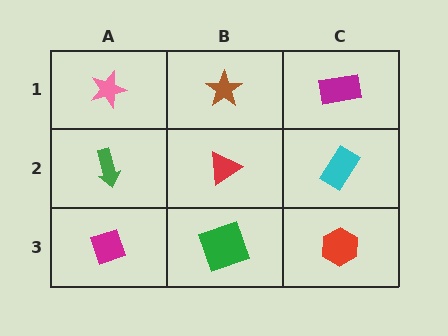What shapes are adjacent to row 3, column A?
A green arrow (row 2, column A), a green square (row 3, column B).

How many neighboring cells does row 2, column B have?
4.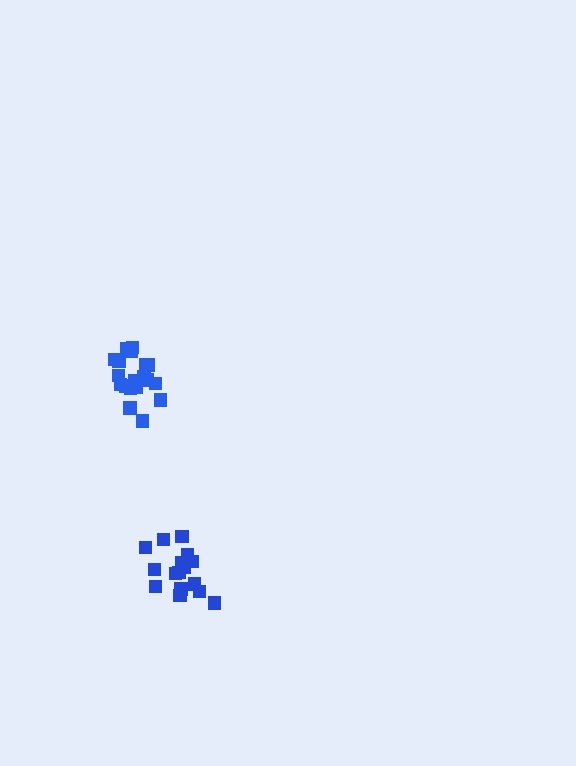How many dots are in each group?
Group 1: 16 dots, Group 2: 19 dots (35 total).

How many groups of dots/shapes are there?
There are 2 groups.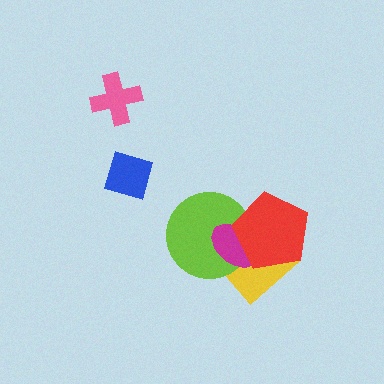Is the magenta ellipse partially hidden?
Yes, it is partially covered by another shape.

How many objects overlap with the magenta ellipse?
3 objects overlap with the magenta ellipse.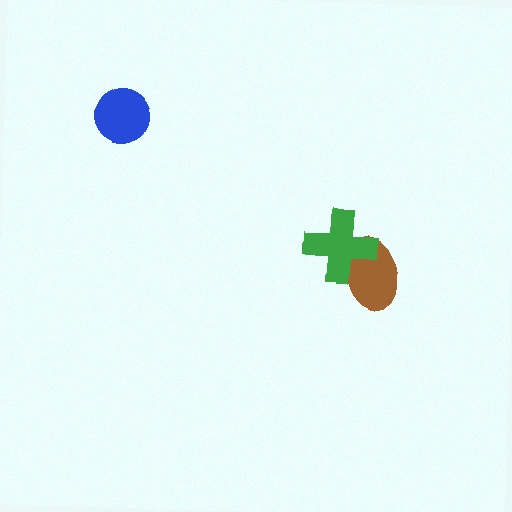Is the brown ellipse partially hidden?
Yes, it is partially covered by another shape.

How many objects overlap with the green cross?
1 object overlaps with the green cross.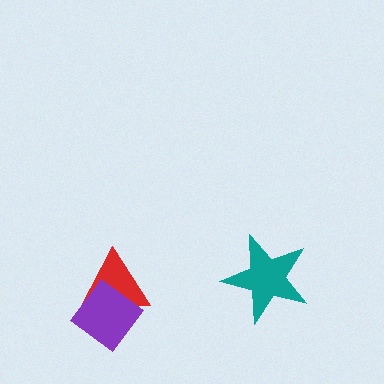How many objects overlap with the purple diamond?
1 object overlaps with the purple diamond.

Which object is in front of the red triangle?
The purple diamond is in front of the red triangle.